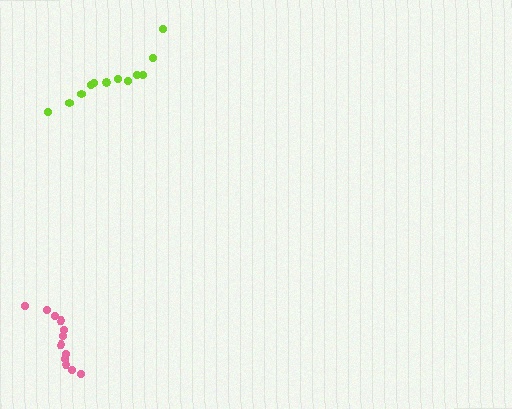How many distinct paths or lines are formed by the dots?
There are 2 distinct paths.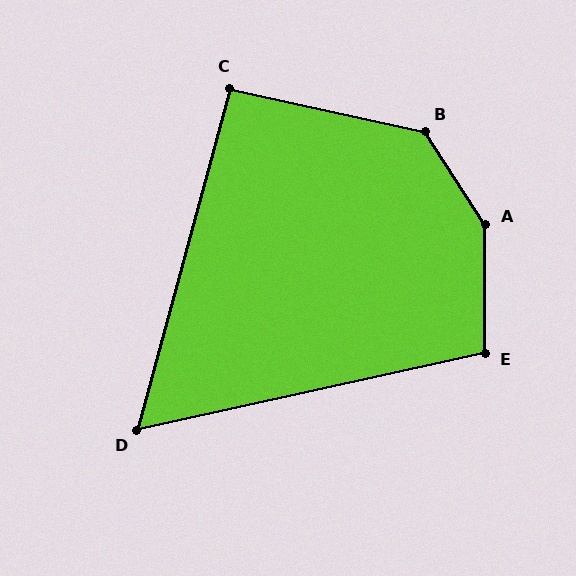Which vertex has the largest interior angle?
A, at approximately 146 degrees.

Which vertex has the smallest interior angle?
D, at approximately 62 degrees.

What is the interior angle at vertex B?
Approximately 136 degrees (obtuse).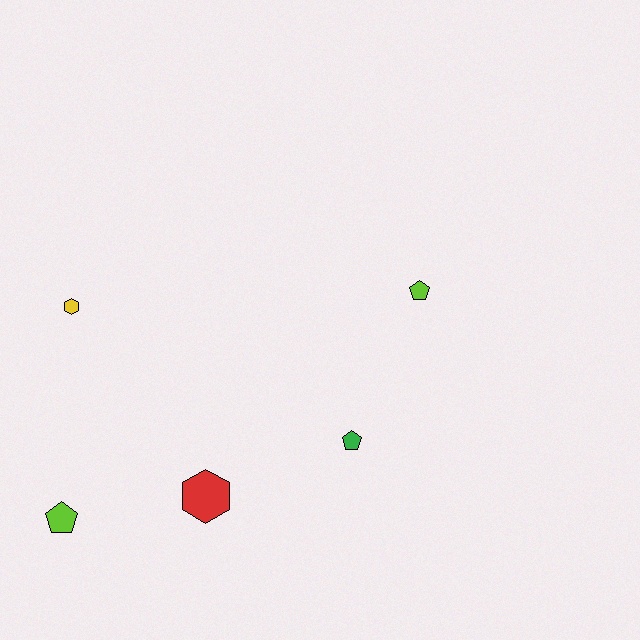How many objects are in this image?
There are 5 objects.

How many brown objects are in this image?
There are no brown objects.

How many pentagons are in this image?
There are 3 pentagons.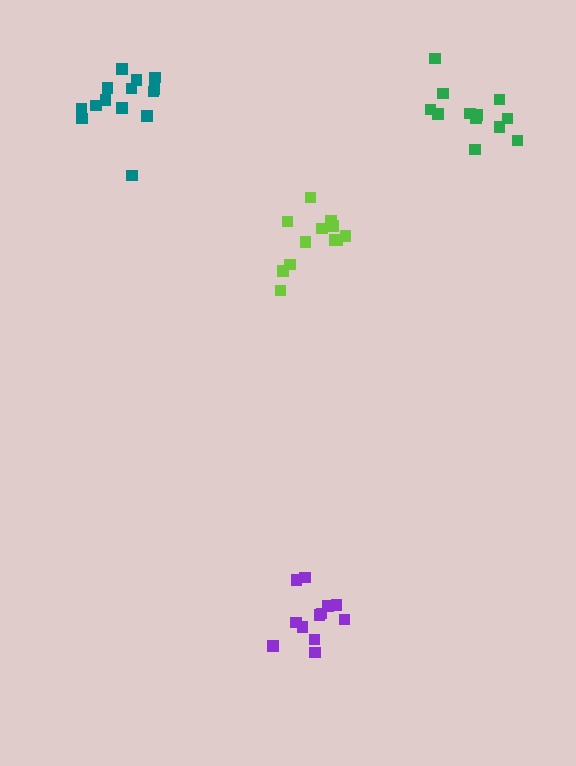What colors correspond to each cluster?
The clusters are colored: lime, green, teal, purple.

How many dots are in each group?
Group 1: 12 dots, Group 2: 12 dots, Group 3: 14 dots, Group 4: 12 dots (50 total).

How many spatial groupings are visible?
There are 4 spatial groupings.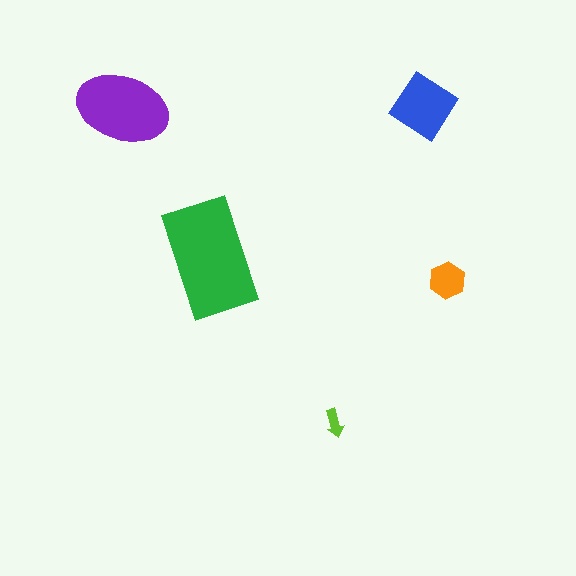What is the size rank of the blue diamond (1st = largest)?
3rd.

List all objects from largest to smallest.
The green rectangle, the purple ellipse, the blue diamond, the orange hexagon, the lime arrow.